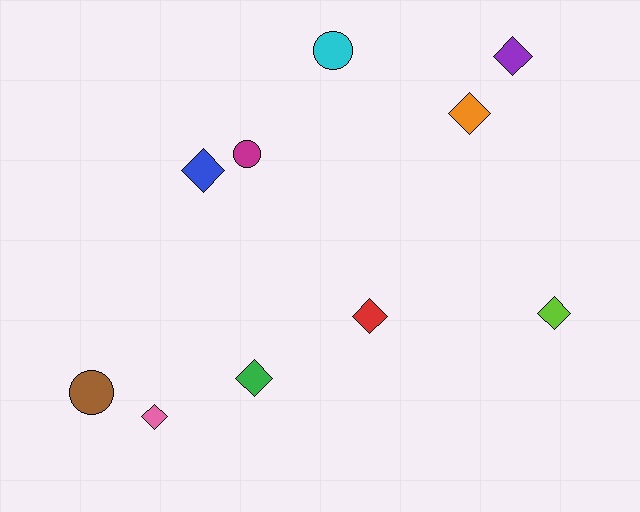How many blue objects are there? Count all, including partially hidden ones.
There is 1 blue object.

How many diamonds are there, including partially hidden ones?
There are 7 diamonds.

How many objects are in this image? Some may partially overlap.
There are 10 objects.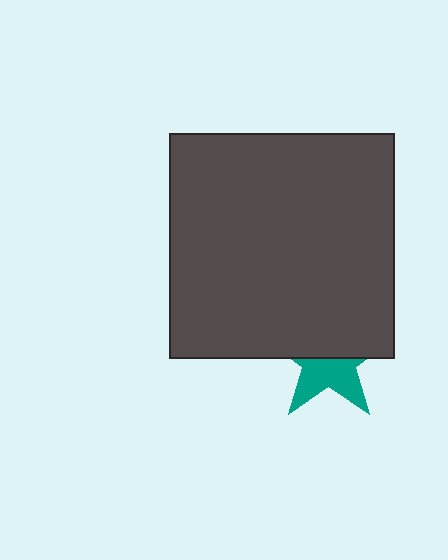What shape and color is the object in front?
The object in front is a dark gray square.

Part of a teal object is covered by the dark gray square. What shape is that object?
It is a star.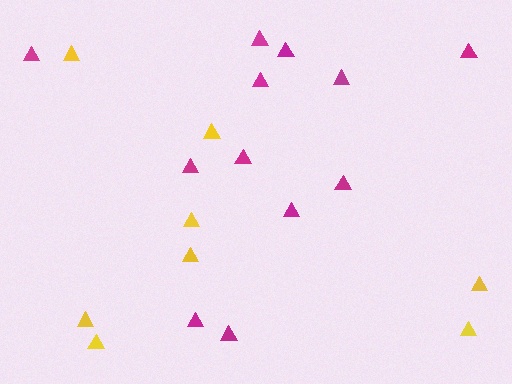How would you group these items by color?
There are 2 groups: one group of magenta triangles (12) and one group of yellow triangles (8).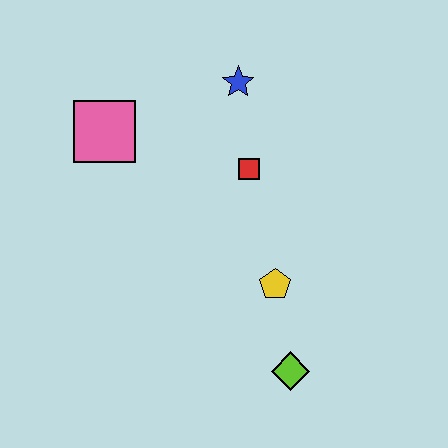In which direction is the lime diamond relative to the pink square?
The lime diamond is below the pink square.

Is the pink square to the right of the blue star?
No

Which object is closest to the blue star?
The red square is closest to the blue star.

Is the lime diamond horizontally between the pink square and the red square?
No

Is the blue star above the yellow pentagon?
Yes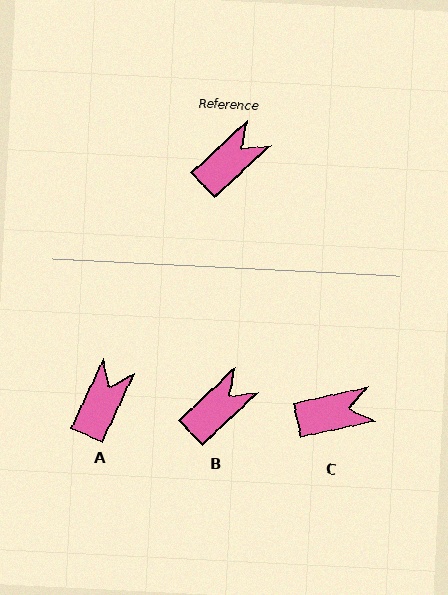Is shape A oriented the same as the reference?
No, it is off by about 22 degrees.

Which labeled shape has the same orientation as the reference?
B.